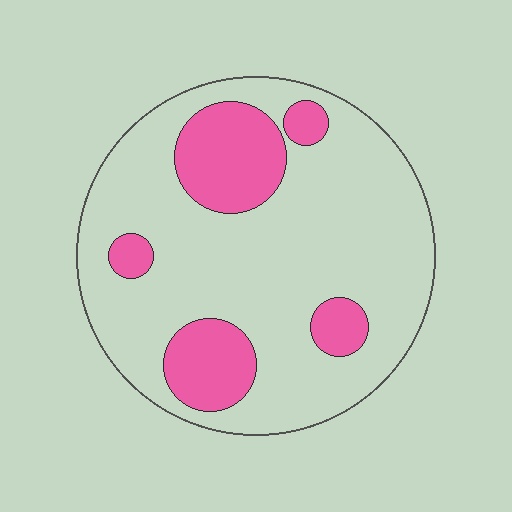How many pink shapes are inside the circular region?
5.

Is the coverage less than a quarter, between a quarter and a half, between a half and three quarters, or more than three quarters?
Less than a quarter.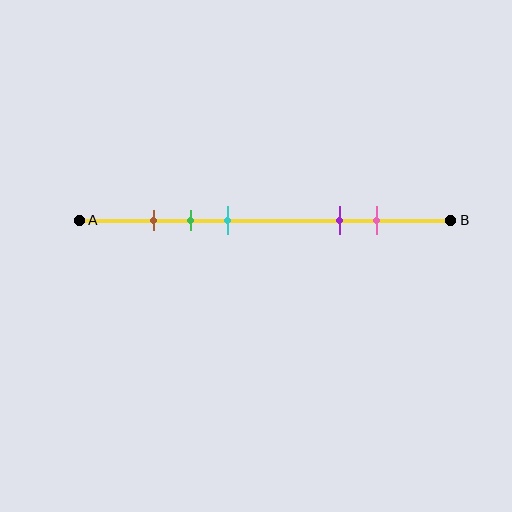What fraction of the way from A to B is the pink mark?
The pink mark is approximately 80% (0.8) of the way from A to B.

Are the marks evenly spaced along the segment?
No, the marks are not evenly spaced.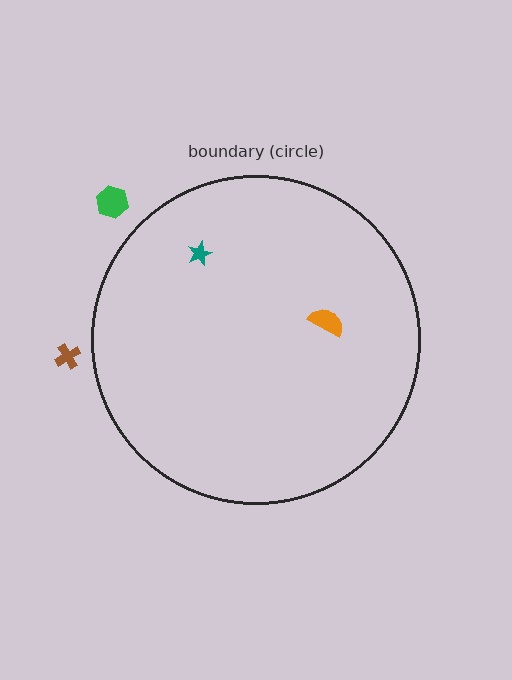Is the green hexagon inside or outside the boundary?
Outside.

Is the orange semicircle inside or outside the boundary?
Inside.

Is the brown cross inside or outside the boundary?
Outside.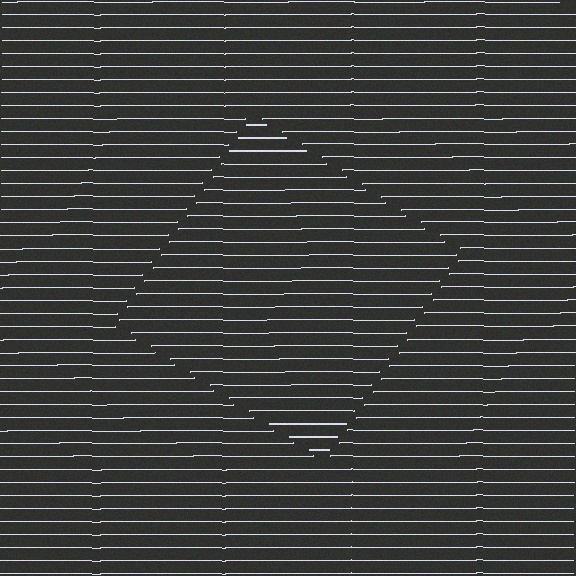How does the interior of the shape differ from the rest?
The interior of the shape contains the same grating, shifted by half a period — the contour is defined by the phase discontinuity where line-ends from the inner and outer gratings abut.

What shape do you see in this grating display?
An illusory square. The interior of the shape contains the same grating, shifted by half a period — the contour is defined by the phase discontinuity where line-ends from the inner and outer gratings abut.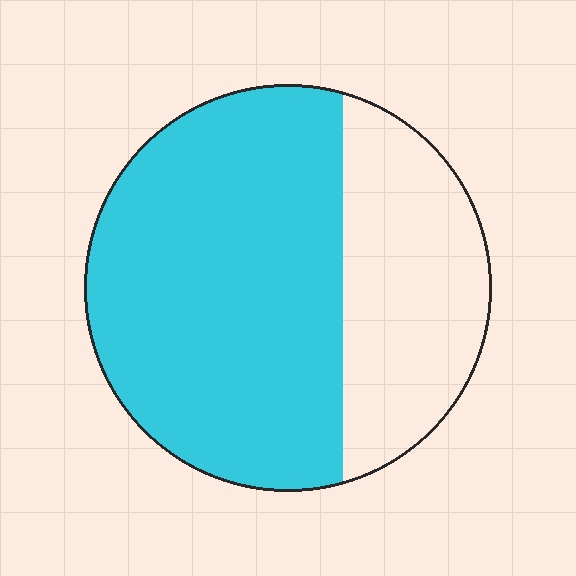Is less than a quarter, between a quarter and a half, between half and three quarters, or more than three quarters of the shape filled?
Between half and three quarters.